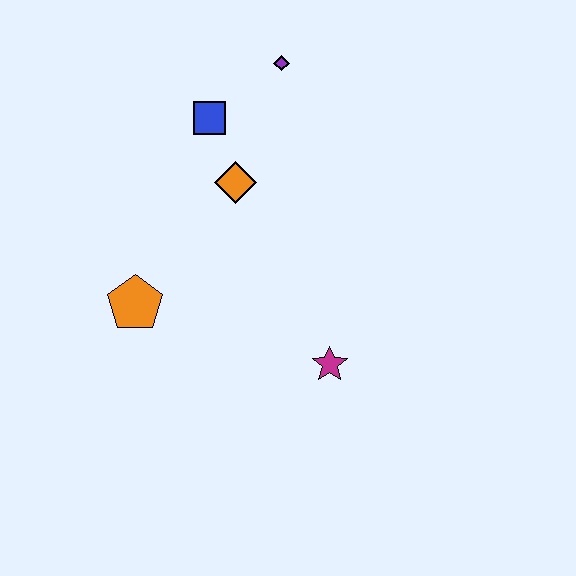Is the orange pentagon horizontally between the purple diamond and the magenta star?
No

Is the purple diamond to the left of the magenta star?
Yes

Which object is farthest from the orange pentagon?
The purple diamond is farthest from the orange pentagon.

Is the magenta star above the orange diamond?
No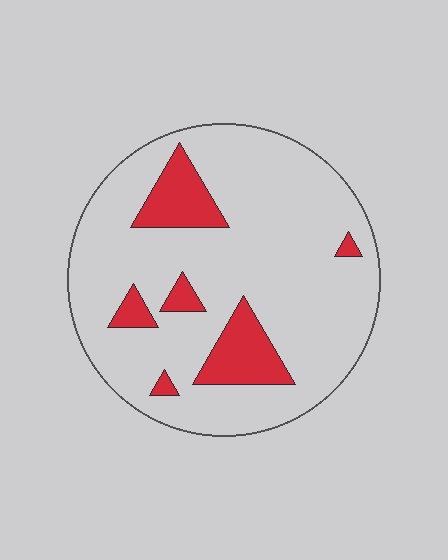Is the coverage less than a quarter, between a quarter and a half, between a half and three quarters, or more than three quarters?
Less than a quarter.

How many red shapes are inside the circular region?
6.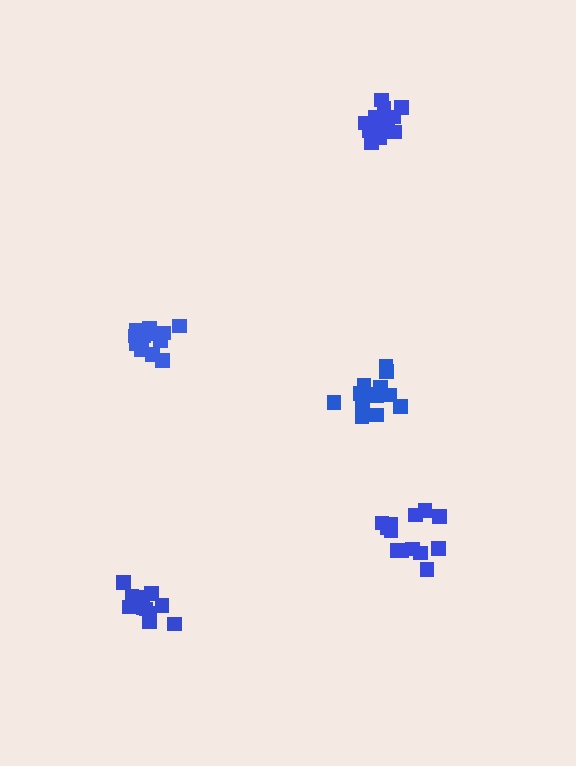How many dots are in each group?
Group 1: 13 dots, Group 2: 15 dots, Group 3: 13 dots, Group 4: 13 dots, Group 5: 13 dots (67 total).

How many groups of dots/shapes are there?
There are 5 groups.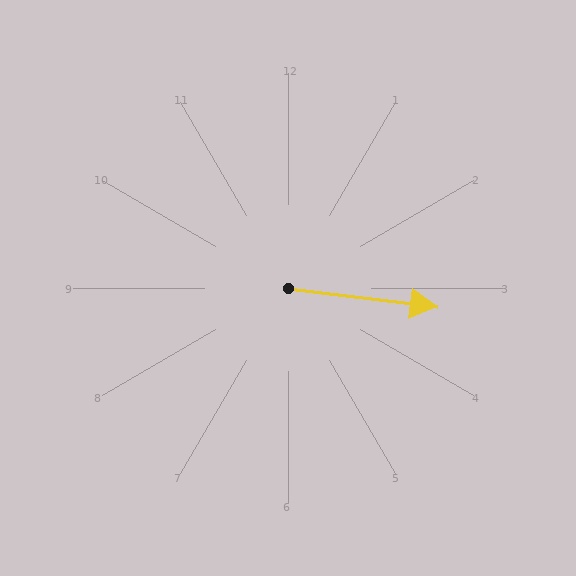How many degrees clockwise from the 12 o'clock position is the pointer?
Approximately 97 degrees.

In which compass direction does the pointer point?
East.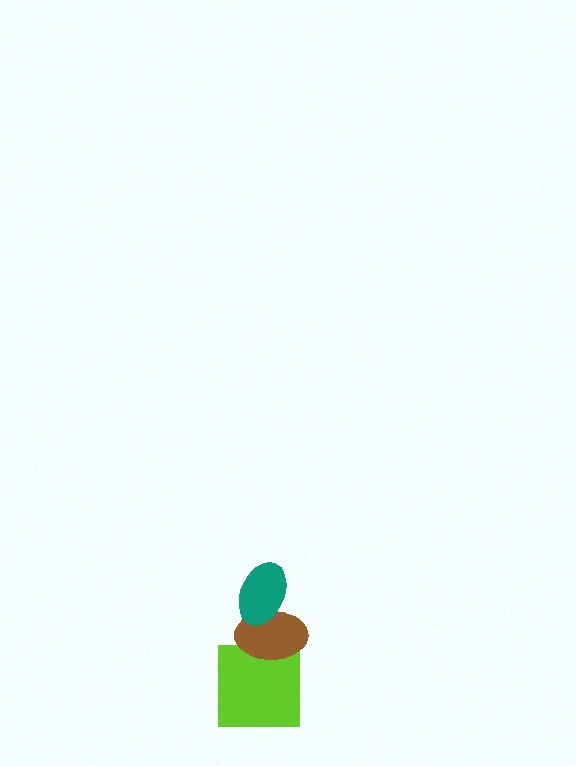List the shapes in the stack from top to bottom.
From top to bottom: the teal ellipse, the brown ellipse, the lime square.